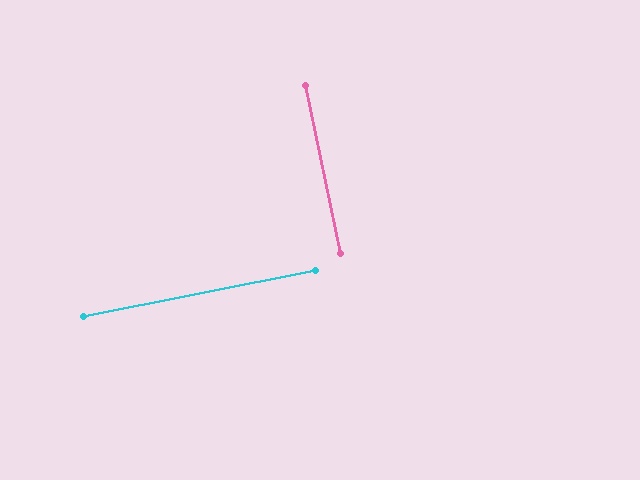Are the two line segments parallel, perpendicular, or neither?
Perpendicular — they meet at approximately 89°.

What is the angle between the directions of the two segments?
Approximately 89 degrees.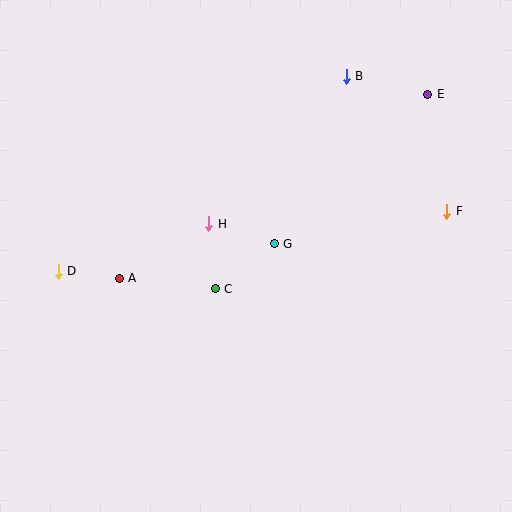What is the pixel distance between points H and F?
The distance between H and F is 238 pixels.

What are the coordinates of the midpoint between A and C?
The midpoint between A and C is at (167, 284).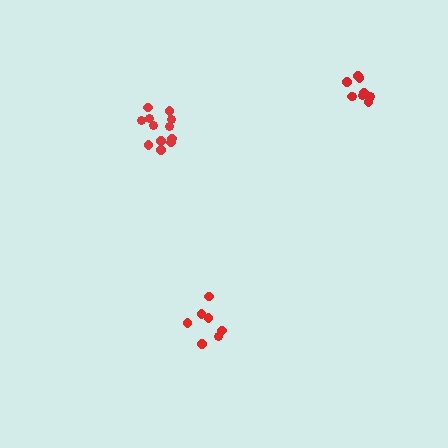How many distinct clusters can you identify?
There are 3 distinct clusters.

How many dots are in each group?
Group 1: 12 dots, Group 2: 7 dots, Group 3: 9 dots (28 total).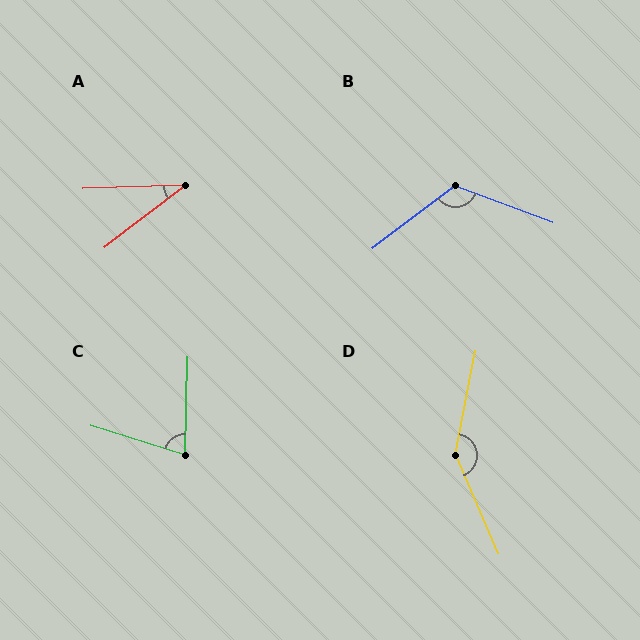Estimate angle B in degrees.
Approximately 122 degrees.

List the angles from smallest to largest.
A (36°), C (74°), B (122°), D (146°).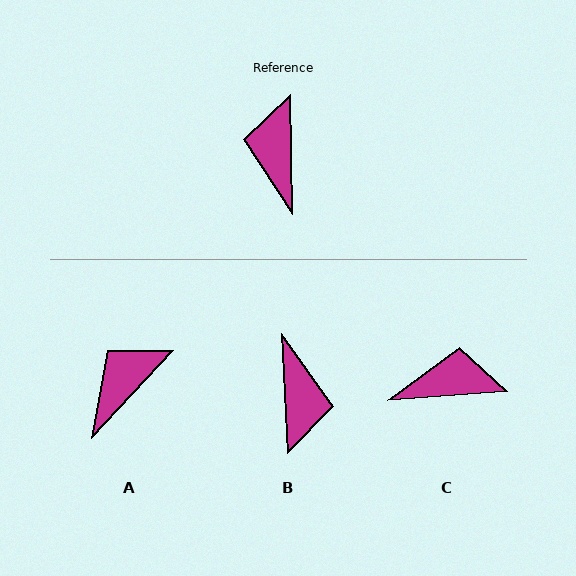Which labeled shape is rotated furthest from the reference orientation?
B, about 178 degrees away.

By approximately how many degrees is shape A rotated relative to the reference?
Approximately 44 degrees clockwise.